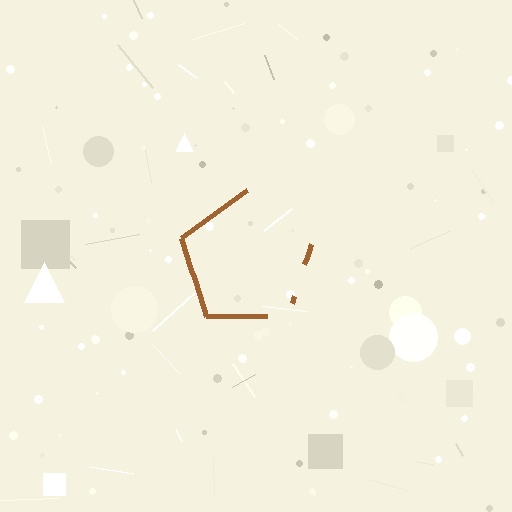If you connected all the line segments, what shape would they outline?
They would outline a pentagon.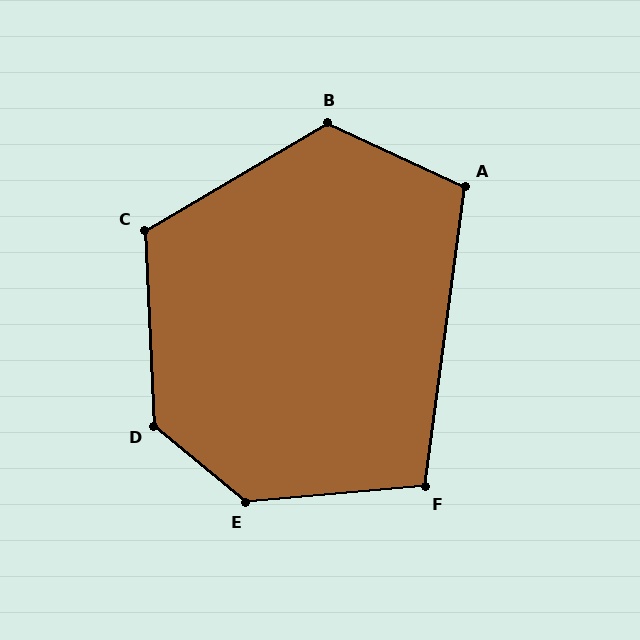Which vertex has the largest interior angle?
E, at approximately 135 degrees.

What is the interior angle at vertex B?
Approximately 125 degrees (obtuse).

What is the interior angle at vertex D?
Approximately 133 degrees (obtuse).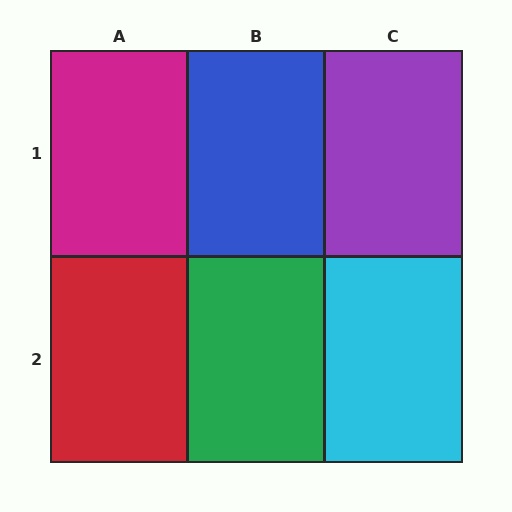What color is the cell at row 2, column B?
Green.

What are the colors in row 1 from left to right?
Magenta, blue, purple.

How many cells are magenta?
1 cell is magenta.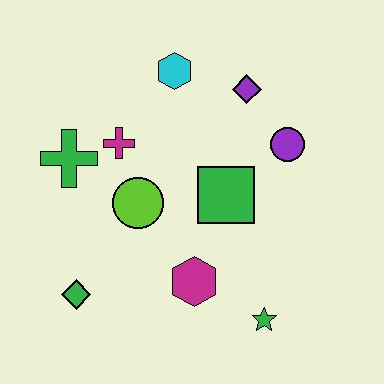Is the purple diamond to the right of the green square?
Yes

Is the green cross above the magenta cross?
No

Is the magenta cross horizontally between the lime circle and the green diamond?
Yes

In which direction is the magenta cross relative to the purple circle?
The magenta cross is to the left of the purple circle.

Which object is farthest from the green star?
The cyan hexagon is farthest from the green star.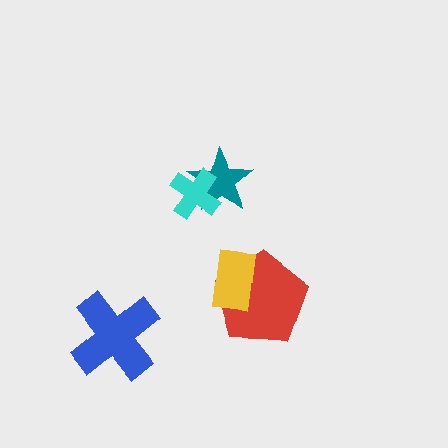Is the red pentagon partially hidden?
Yes, it is partially covered by another shape.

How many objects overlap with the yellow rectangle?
1 object overlaps with the yellow rectangle.